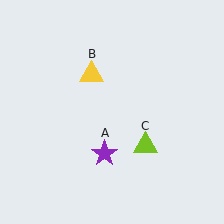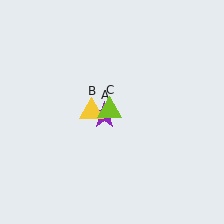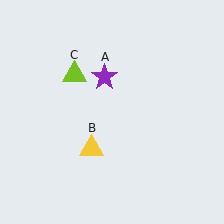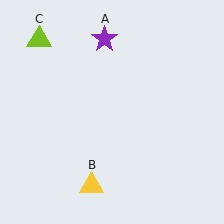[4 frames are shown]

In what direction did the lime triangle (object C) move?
The lime triangle (object C) moved up and to the left.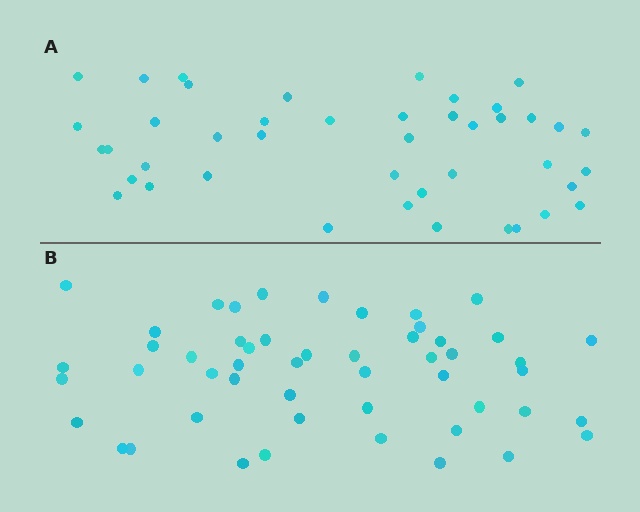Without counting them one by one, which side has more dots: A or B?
Region B (the bottom region) has more dots.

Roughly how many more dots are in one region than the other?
Region B has roughly 8 or so more dots than region A.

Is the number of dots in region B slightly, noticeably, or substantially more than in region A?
Region B has only slightly more — the two regions are fairly close. The ratio is roughly 1.2 to 1.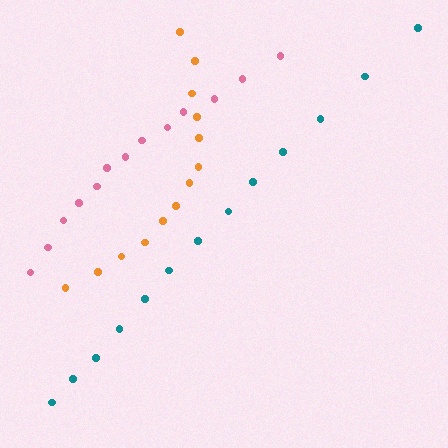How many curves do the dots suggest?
There are 3 distinct paths.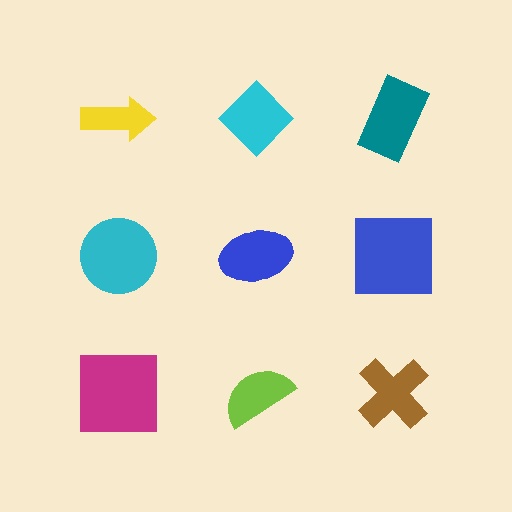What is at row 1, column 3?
A teal rectangle.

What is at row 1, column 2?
A cyan diamond.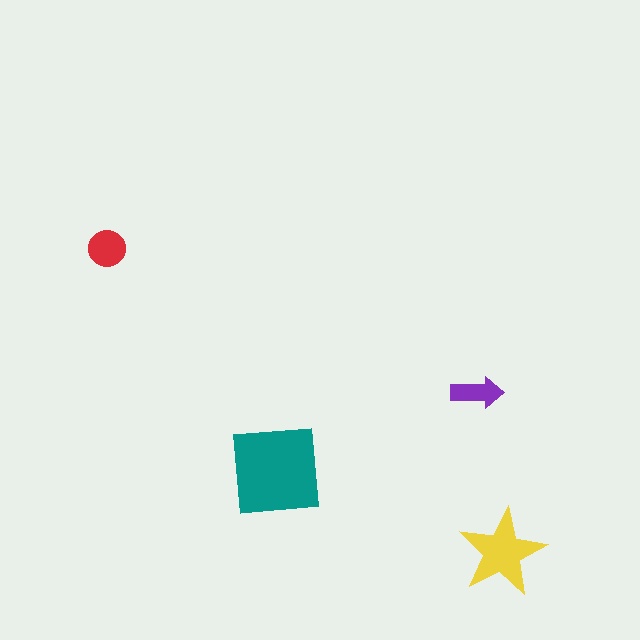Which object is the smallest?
The purple arrow.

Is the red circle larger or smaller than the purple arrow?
Larger.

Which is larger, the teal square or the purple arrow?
The teal square.